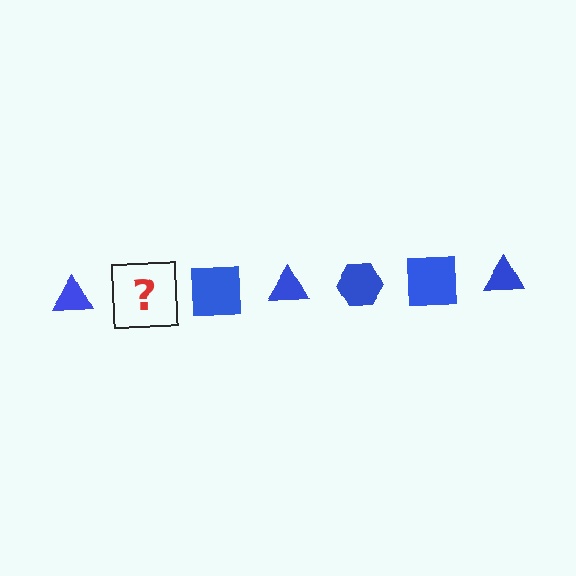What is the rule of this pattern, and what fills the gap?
The rule is that the pattern cycles through triangle, hexagon, square shapes in blue. The gap should be filled with a blue hexagon.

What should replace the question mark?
The question mark should be replaced with a blue hexagon.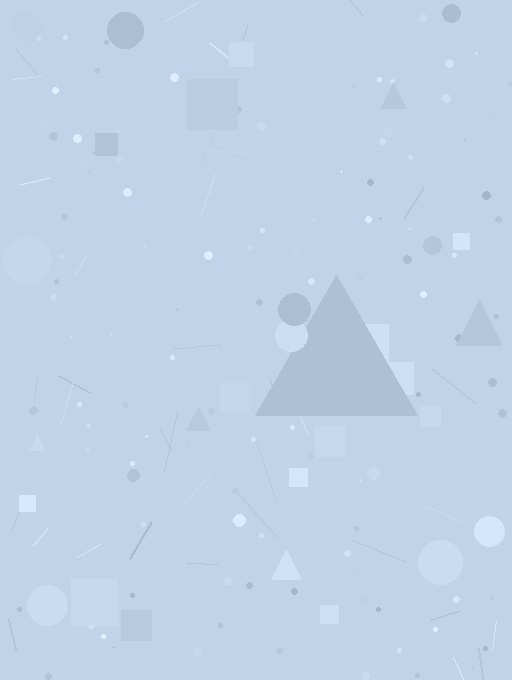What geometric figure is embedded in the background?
A triangle is embedded in the background.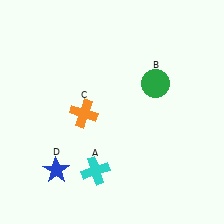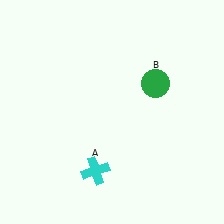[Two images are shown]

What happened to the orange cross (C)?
The orange cross (C) was removed in Image 2. It was in the bottom-left area of Image 1.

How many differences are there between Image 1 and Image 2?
There are 2 differences between the two images.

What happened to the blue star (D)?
The blue star (D) was removed in Image 2. It was in the bottom-left area of Image 1.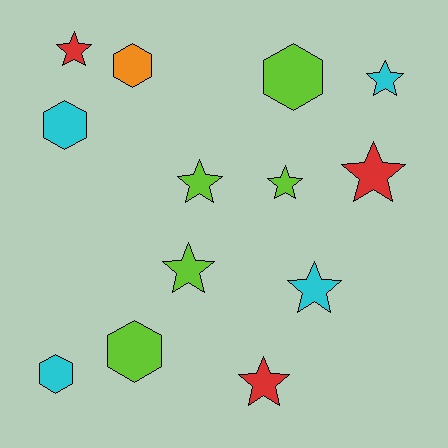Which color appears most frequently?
Lime, with 5 objects.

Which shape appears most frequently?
Star, with 8 objects.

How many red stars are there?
There are 3 red stars.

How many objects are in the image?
There are 13 objects.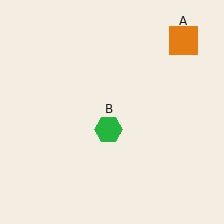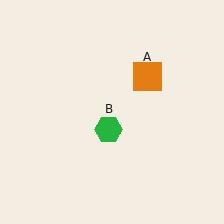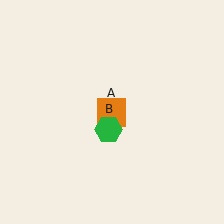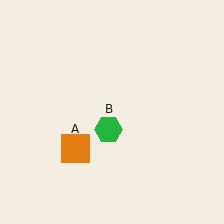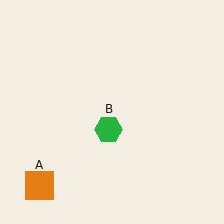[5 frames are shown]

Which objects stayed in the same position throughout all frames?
Green hexagon (object B) remained stationary.